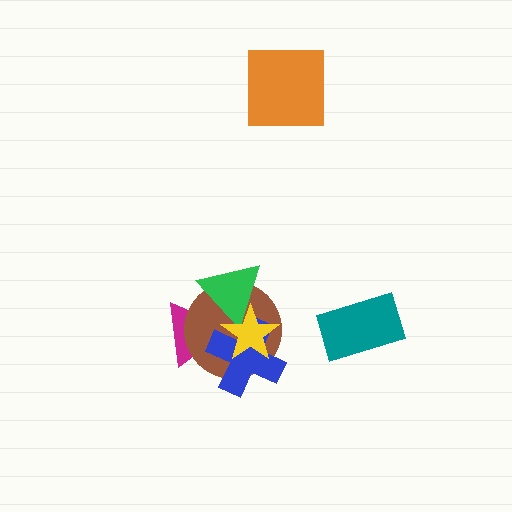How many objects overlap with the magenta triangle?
4 objects overlap with the magenta triangle.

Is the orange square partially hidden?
No, no other shape covers it.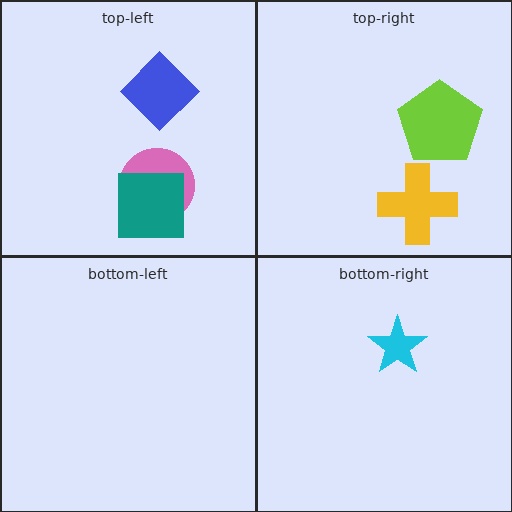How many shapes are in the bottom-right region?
1.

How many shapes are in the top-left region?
3.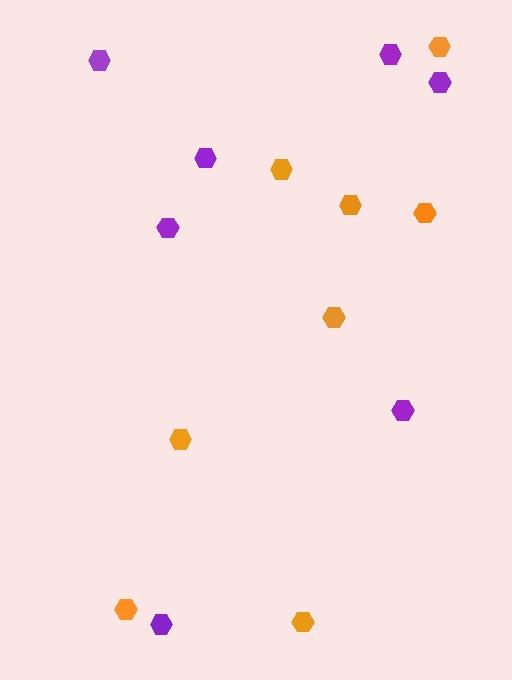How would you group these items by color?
There are 2 groups: one group of orange hexagons (8) and one group of purple hexagons (7).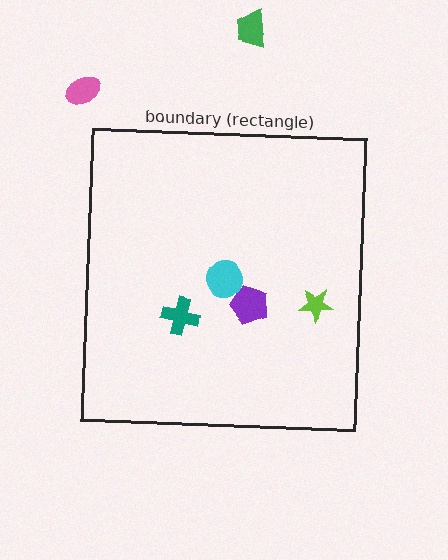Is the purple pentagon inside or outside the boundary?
Inside.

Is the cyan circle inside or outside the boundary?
Inside.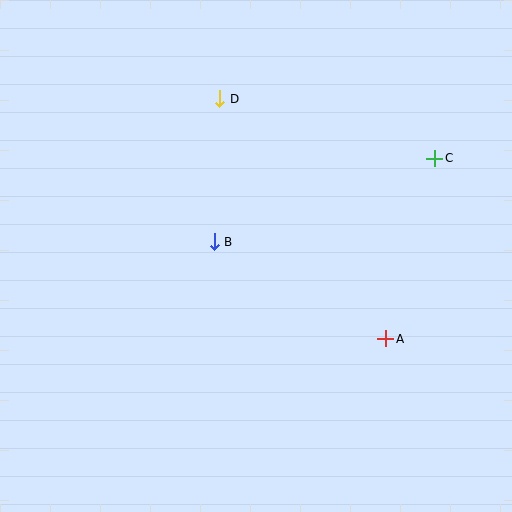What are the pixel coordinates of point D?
Point D is at (220, 99).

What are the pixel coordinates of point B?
Point B is at (214, 242).